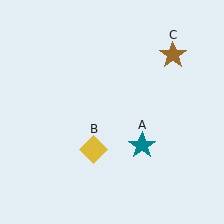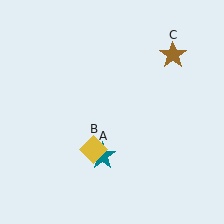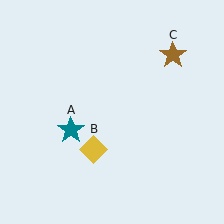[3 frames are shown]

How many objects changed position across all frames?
1 object changed position: teal star (object A).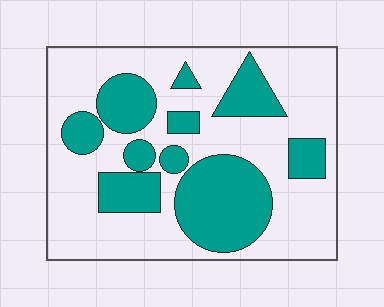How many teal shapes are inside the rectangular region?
10.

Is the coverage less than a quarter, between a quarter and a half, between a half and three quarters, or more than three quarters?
Between a quarter and a half.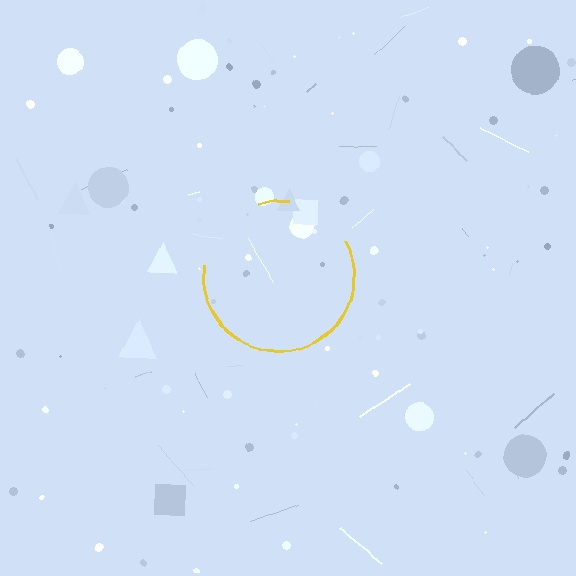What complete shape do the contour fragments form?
The contour fragments form a circle.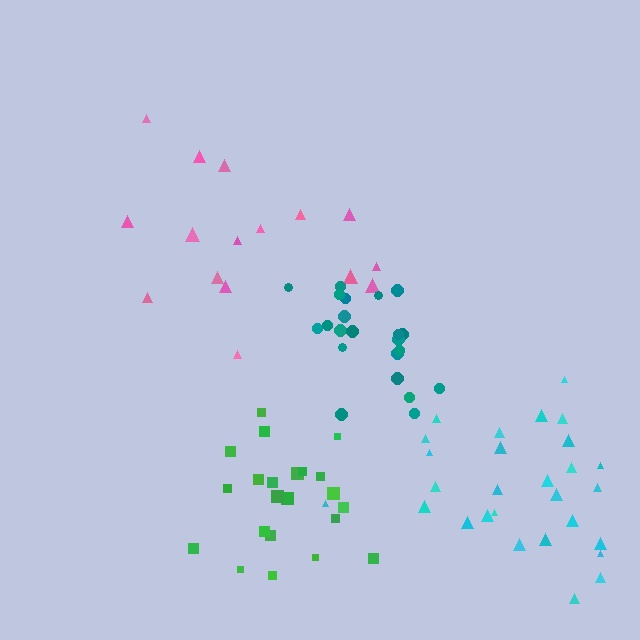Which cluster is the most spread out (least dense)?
Pink.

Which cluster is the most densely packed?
Teal.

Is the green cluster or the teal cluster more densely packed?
Teal.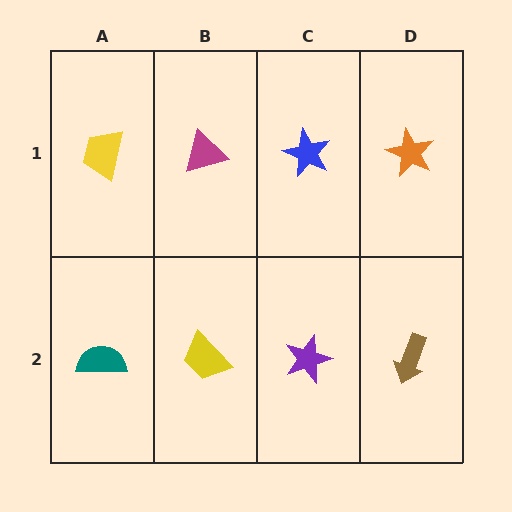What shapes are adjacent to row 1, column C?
A purple star (row 2, column C), a magenta triangle (row 1, column B), an orange star (row 1, column D).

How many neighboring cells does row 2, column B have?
3.